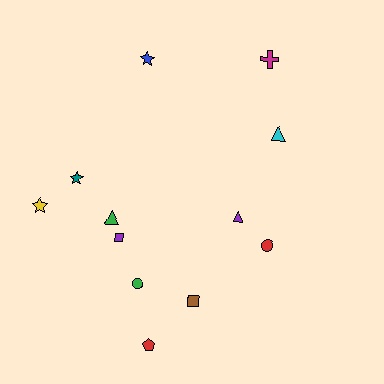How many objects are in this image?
There are 12 objects.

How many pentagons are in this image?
There is 1 pentagon.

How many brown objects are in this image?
There is 1 brown object.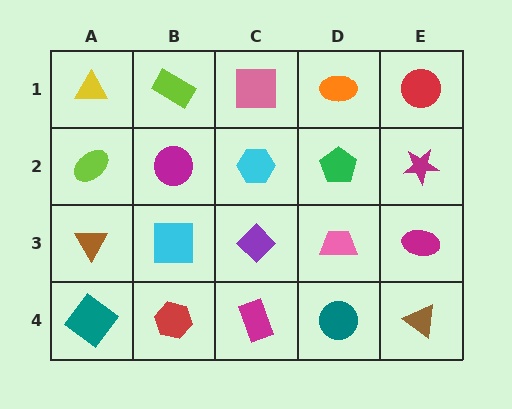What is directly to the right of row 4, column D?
A brown triangle.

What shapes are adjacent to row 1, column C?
A cyan hexagon (row 2, column C), a lime rectangle (row 1, column B), an orange ellipse (row 1, column D).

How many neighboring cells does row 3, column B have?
4.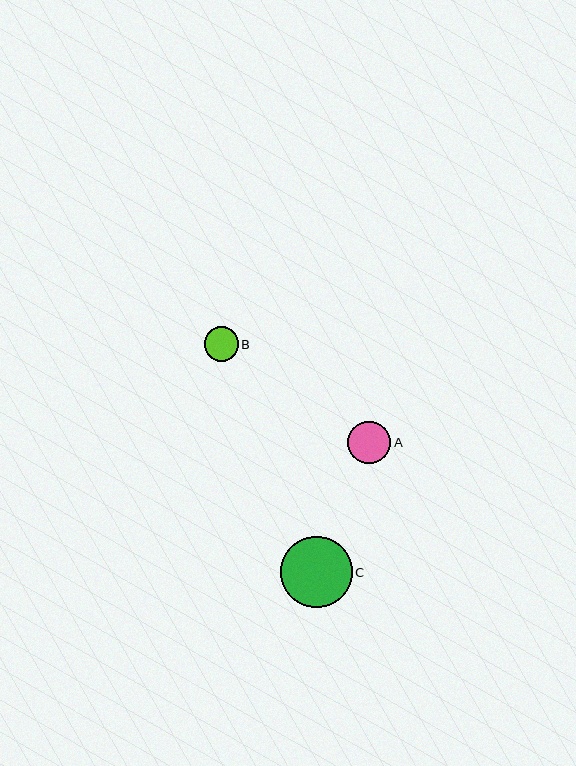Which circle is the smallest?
Circle B is the smallest with a size of approximately 34 pixels.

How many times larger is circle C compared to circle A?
Circle C is approximately 1.7 times the size of circle A.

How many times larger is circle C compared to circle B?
Circle C is approximately 2.1 times the size of circle B.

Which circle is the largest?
Circle C is the largest with a size of approximately 71 pixels.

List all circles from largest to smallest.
From largest to smallest: C, A, B.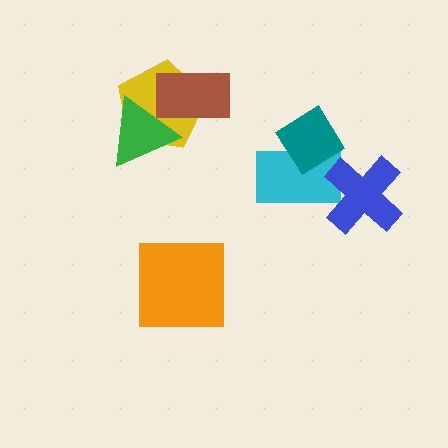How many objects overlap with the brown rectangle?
2 objects overlap with the brown rectangle.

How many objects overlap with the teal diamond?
1 object overlaps with the teal diamond.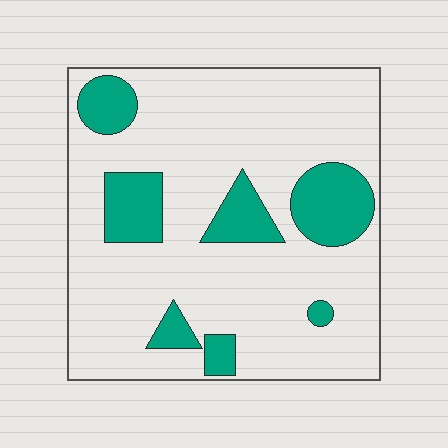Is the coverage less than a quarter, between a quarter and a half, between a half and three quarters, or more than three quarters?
Less than a quarter.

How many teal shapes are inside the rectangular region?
7.